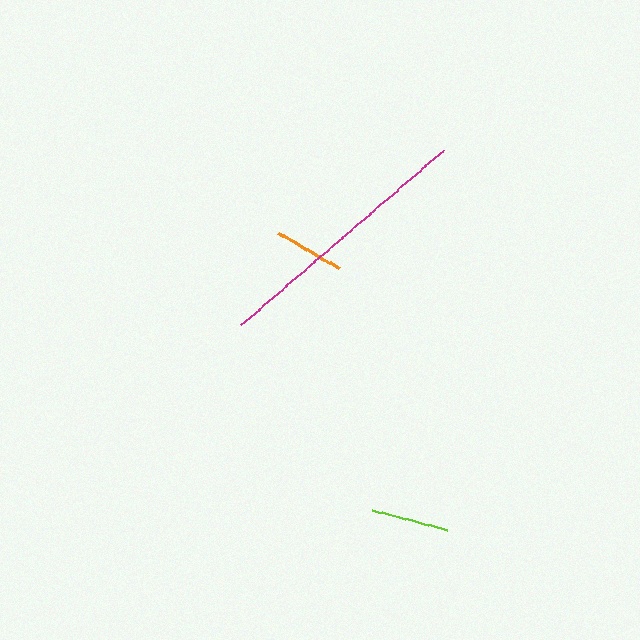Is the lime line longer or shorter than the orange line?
The lime line is longer than the orange line.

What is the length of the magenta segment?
The magenta segment is approximately 268 pixels long.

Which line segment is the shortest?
The orange line is the shortest at approximately 70 pixels.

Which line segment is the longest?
The magenta line is the longest at approximately 268 pixels.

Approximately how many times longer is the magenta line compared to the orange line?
The magenta line is approximately 3.8 times the length of the orange line.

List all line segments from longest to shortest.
From longest to shortest: magenta, lime, orange.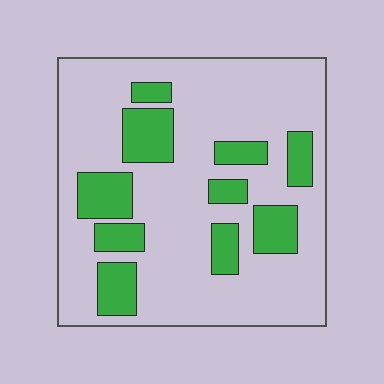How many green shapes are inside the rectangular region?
10.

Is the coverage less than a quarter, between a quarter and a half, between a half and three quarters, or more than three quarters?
Less than a quarter.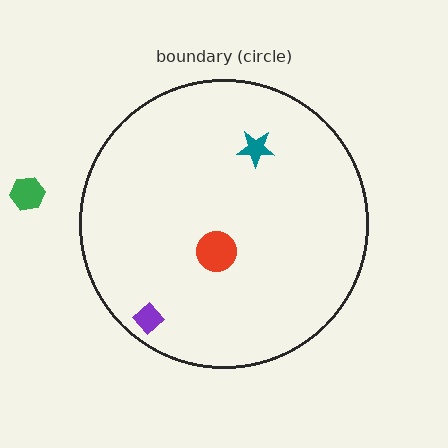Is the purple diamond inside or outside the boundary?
Inside.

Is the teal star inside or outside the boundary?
Inside.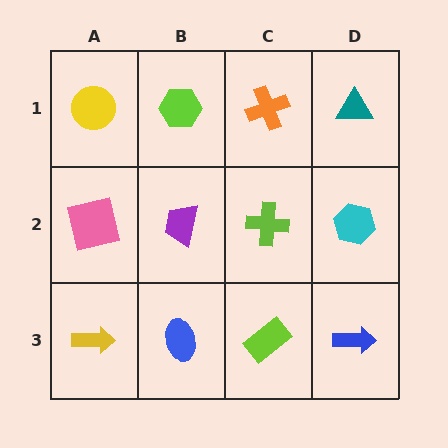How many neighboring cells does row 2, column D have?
3.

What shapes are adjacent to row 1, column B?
A purple trapezoid (row 2, column B), a yellow circle (row 1, column A), an orange cross (row 1, column C).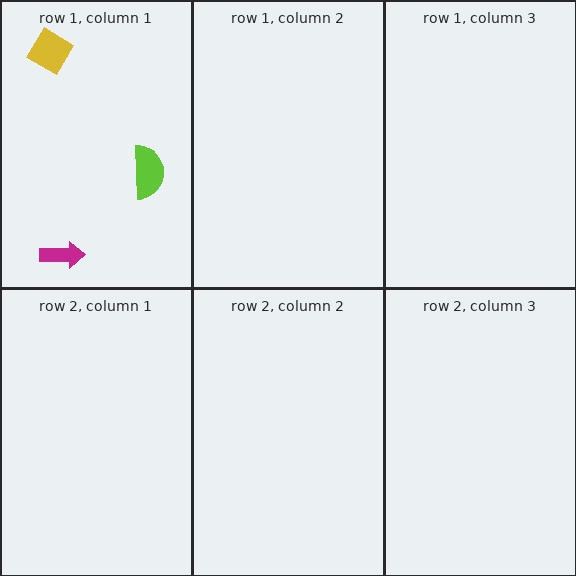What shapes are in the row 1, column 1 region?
The magenta arrow, the yellow diamond, the lime semicircle.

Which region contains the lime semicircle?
The row 1, column 1 region.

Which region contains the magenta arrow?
The row 1, column 1 region.